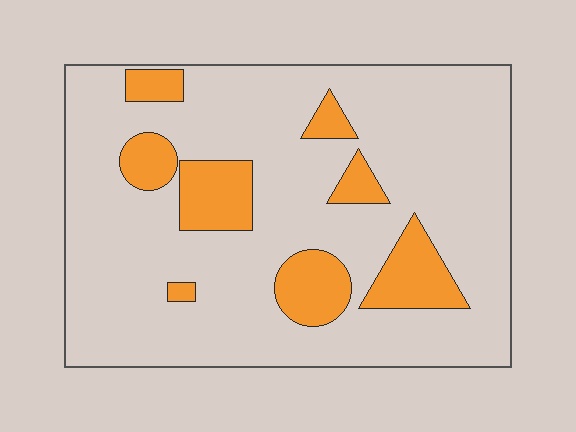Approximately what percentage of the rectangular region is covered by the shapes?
Approximately 20%.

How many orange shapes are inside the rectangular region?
8.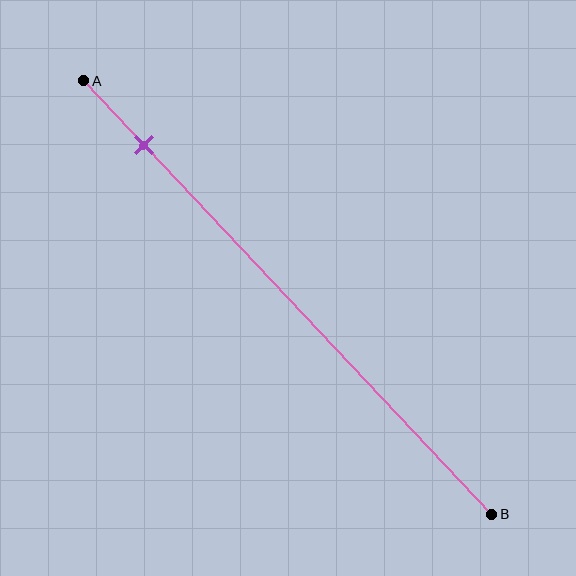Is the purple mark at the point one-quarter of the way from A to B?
No, the mark is at about 15% from A, not at the 25% one-quarter point.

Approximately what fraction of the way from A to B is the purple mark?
The purple mark is approximately 15% of the way from A to B.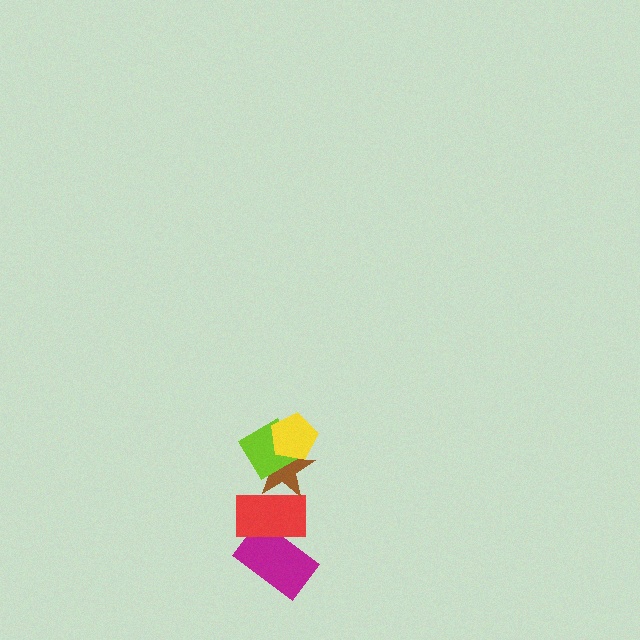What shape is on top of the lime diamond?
The yellow pentagon is on top of the lime diamond.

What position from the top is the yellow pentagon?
The yellow pentagon is 1st from the top.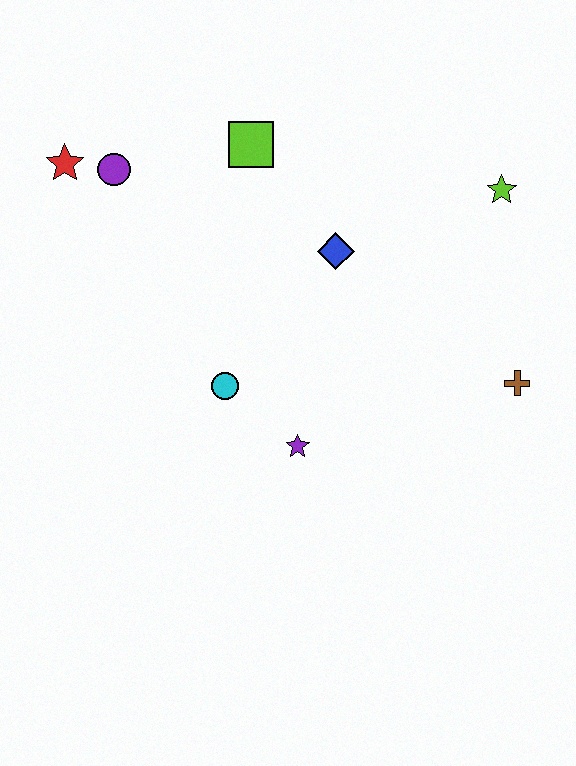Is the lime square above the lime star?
Yes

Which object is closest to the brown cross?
The lime star is closest to the brown cross.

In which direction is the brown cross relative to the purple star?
The brown cross is to the right of the purple star.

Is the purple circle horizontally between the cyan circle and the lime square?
No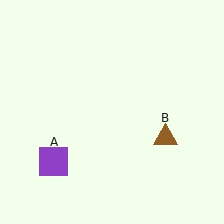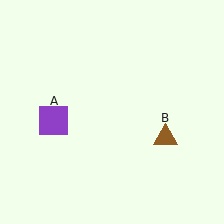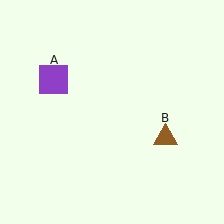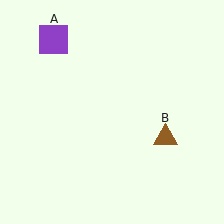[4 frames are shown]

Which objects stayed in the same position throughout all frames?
Brown triangle (object B) remained stationary.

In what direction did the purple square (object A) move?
The purple square (object A) moved up.